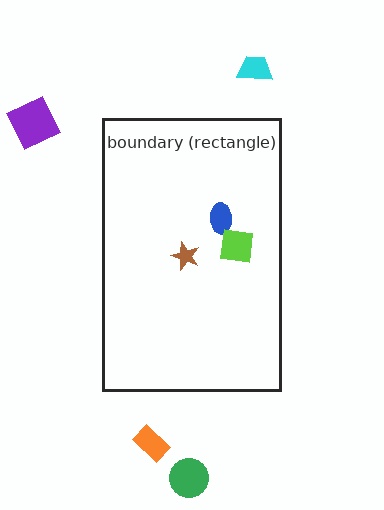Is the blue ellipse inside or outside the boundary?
Inside.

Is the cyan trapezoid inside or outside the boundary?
Outside.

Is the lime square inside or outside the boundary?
Inside.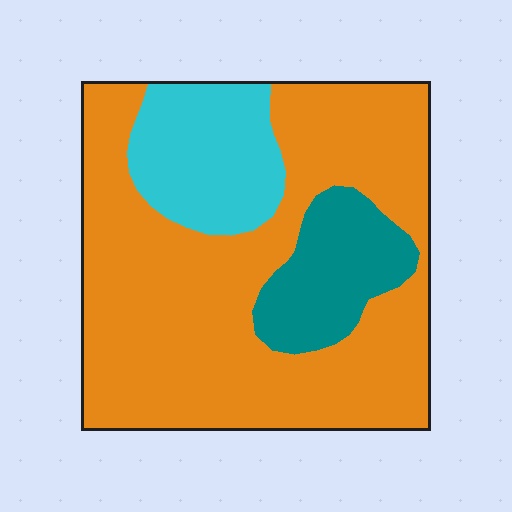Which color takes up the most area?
Orange, at roughly 70%.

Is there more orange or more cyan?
Orange.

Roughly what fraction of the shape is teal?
Teal covers 14% of the shape.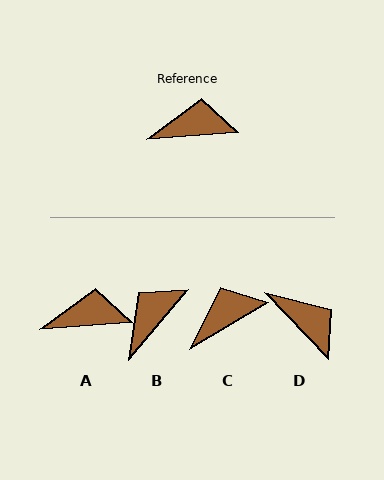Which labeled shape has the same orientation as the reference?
A.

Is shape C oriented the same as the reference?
No, it is off by about 27 degrees.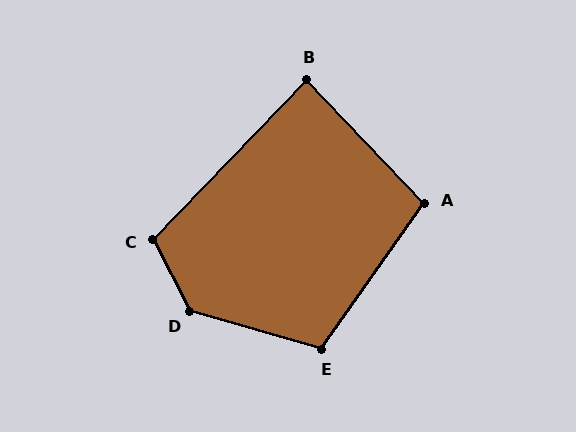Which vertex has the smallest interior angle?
B, at approximately 88 degrees.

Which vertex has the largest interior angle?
D, at approximately 133 degrees.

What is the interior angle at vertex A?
Approximately 101 degrees (obtuse).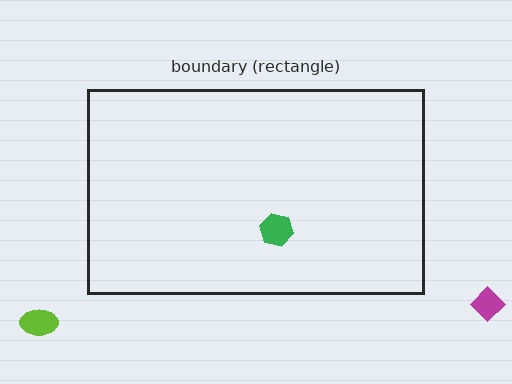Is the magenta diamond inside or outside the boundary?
Outside.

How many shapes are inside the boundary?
1 inside, 2 outside.